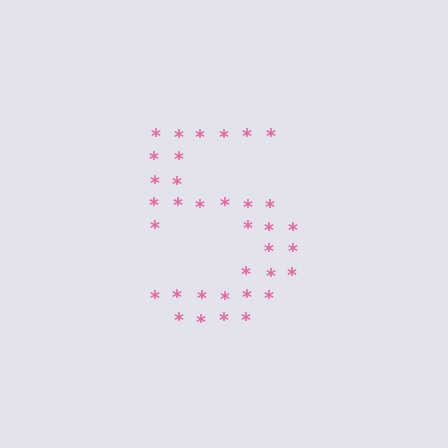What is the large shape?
The large shape is the digit 5.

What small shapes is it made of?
It is made of small asterisks.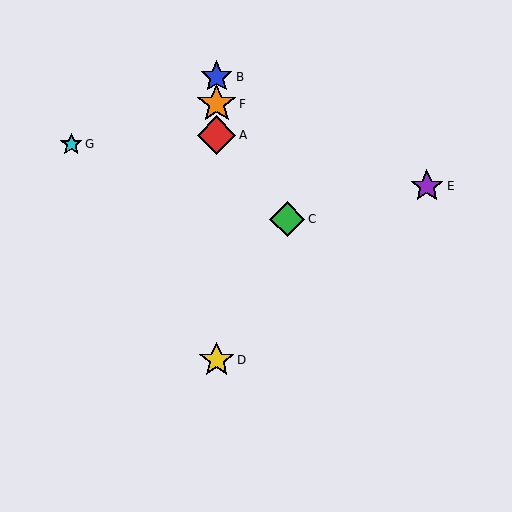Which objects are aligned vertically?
Objects A, B, D, F are aligned vertically.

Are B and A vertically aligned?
Yes, both are at x≈217.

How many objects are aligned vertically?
4 objects (A, B, D, F) are aligned vertically.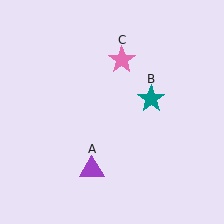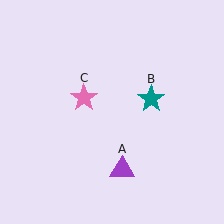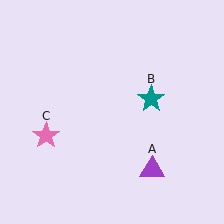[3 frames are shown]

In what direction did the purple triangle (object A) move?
The purple triangle (object A) moved right.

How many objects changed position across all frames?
2 objects changed position: purple triangle (object A), pink star (object C).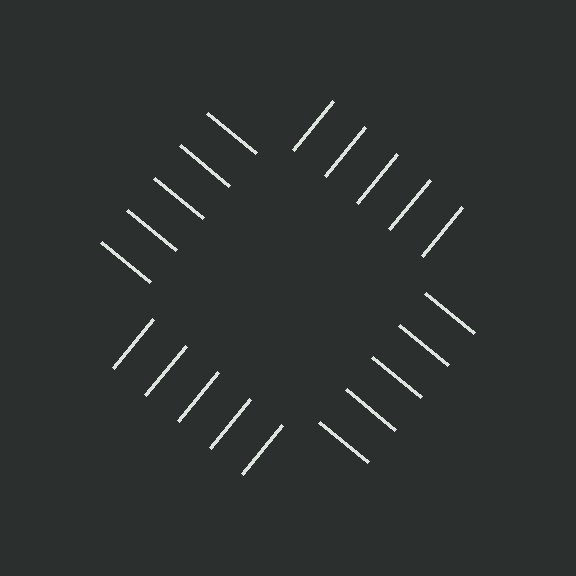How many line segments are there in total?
20 — 5 along each of the 4 edges.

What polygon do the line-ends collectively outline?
An illusory square — the line segments terminate on its edges but no continuous stroke is drawn.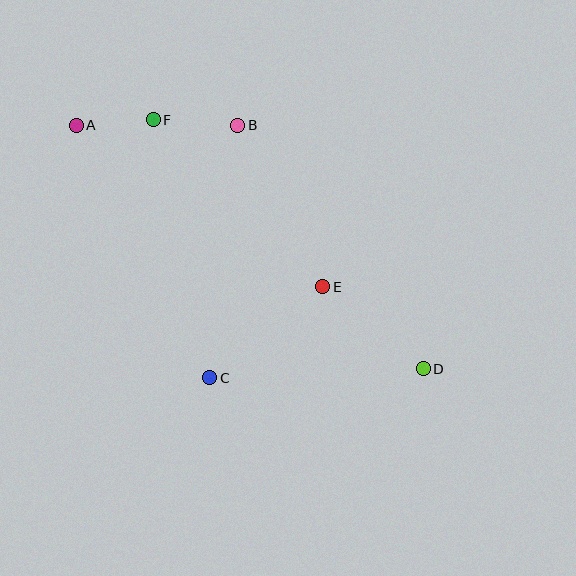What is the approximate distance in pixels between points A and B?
The distance between A and B is approximately 162 pixels.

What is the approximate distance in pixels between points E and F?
The distance between E and F is approximately 238 pixels.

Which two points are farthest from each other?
Points A and D are farthest from each other.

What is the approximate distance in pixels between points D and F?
The distance between D and F is approximately 367 pixels.